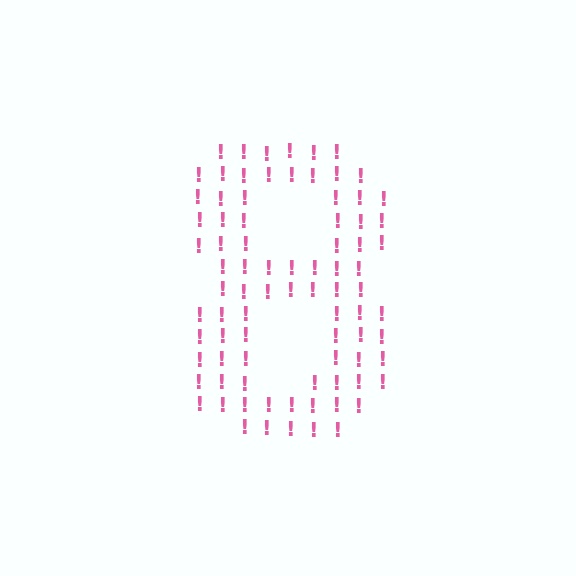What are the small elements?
The small elements are exclamation marks.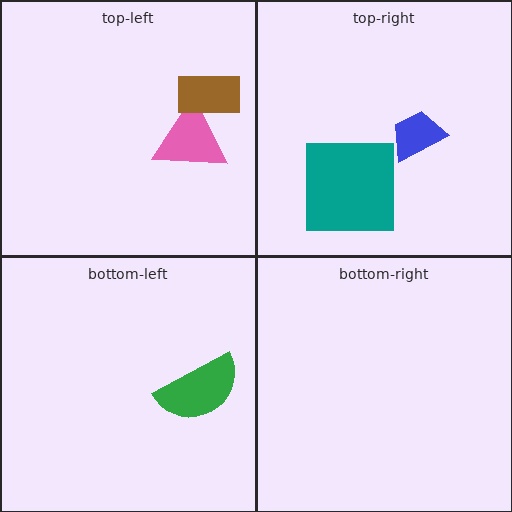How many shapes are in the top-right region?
2.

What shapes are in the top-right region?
The teal square, the blue trapezoid.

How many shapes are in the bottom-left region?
1.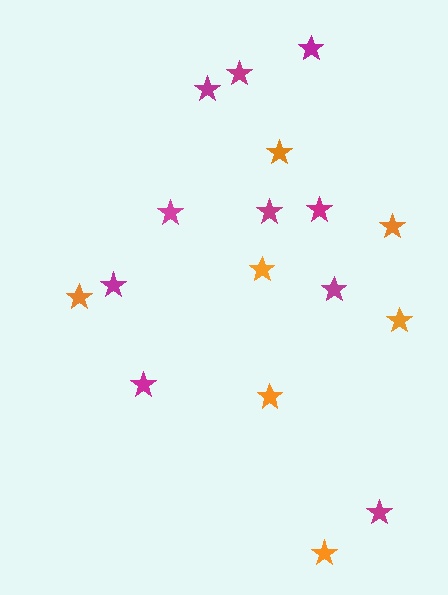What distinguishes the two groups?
There are 2 groups: one group of magenta stars (10) and one group of orange stars (7).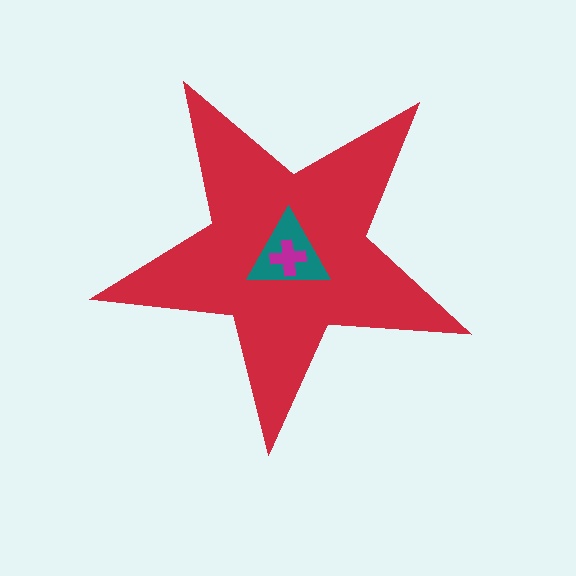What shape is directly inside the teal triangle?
The magenta cross.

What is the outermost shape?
The red star.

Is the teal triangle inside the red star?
Yes.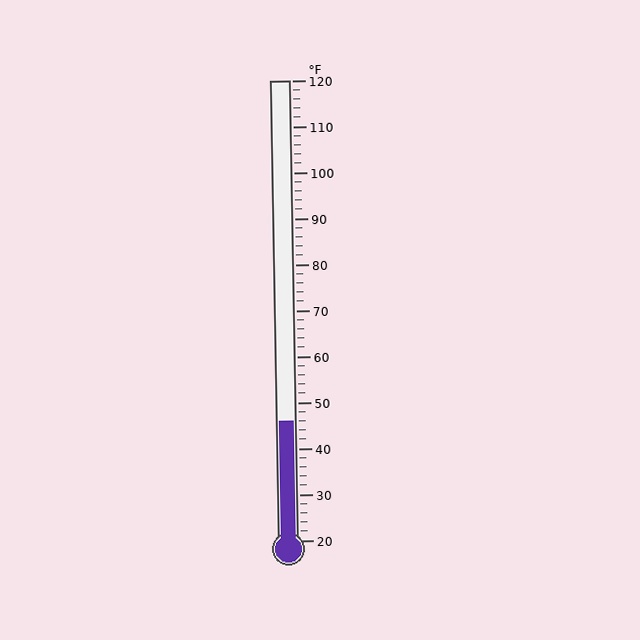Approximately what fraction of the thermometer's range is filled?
The thermometer is filled to approximately 25% of its range.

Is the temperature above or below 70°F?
The temperature is below 70°F.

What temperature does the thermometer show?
The thermometer shows approximately 46°F.